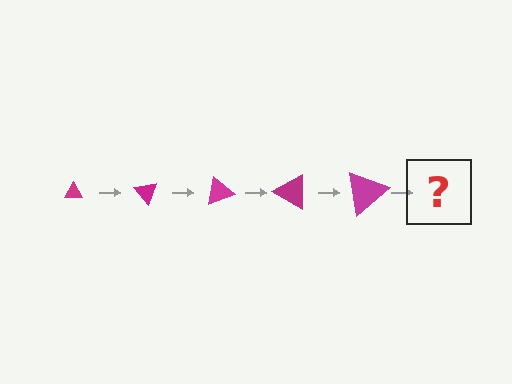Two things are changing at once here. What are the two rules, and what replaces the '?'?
The two rules are that the triangle grows larger each step and it rotates 50 degrees each step. The '?' should be a triangle, larger than the previous one and rotated 250 degrees from the start.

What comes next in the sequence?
The next element should be a triangle, larger than the previous one and rotated 250 degrees from the start.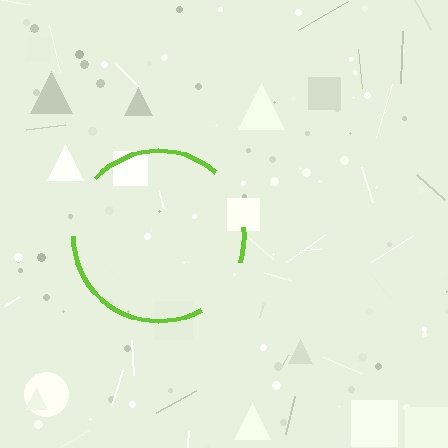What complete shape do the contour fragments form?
The contour fragments form a circle.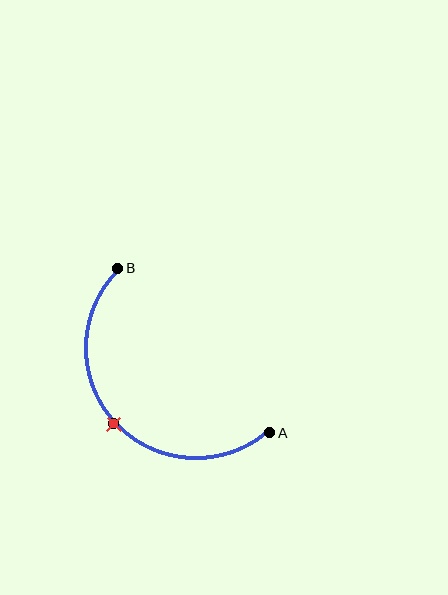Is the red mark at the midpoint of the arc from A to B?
Yes. The red mark lies on the arc at equal arc-length from both A and B — it is the arc midpoint.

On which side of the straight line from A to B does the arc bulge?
The arc bulges below and to the left of the straight line connecting A and B.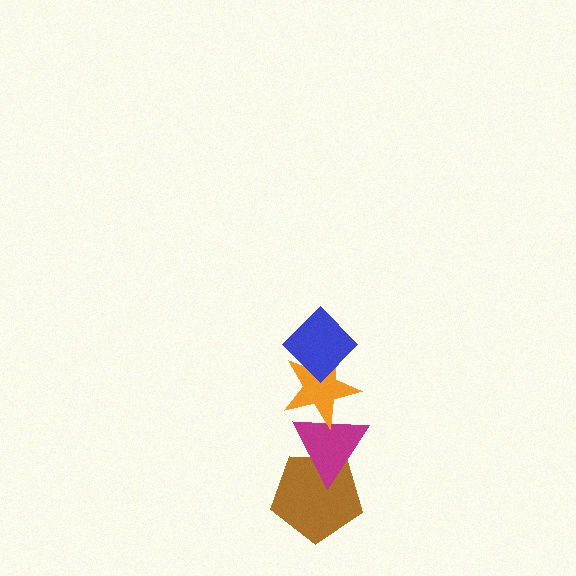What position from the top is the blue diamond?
The blue diamond is 1st from the top.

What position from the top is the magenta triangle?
The magenta triangle is 3rd from the top.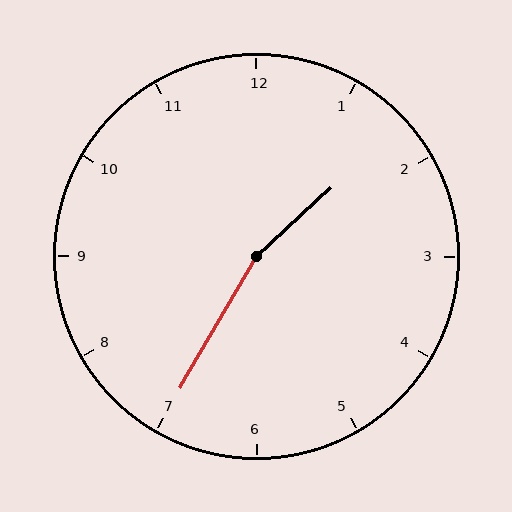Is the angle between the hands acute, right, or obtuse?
It is obtuse.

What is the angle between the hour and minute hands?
Approximately 162 degrees.